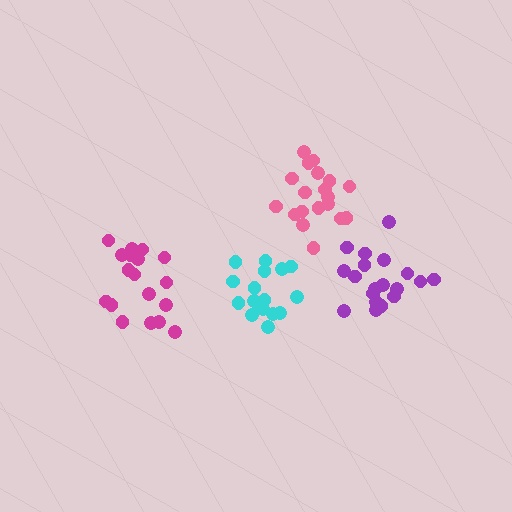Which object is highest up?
The pink cluster is topmost.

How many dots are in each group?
Group 1: 19 dots, Group 2: 18 dots, Group 3: 19 dots, Group 4: 17 dots (73 total).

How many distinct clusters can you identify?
There are 4 distinct clusters.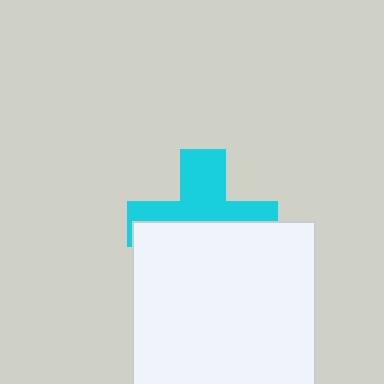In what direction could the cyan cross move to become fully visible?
The cyan cross could move up. That would shift it out from behind the white square entirely.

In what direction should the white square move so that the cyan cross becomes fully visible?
The white square should move down. That is the shortest direction to clear the overlap and leave the cyan cross fully visible.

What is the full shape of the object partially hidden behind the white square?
The partially hidden object is a cyan cross.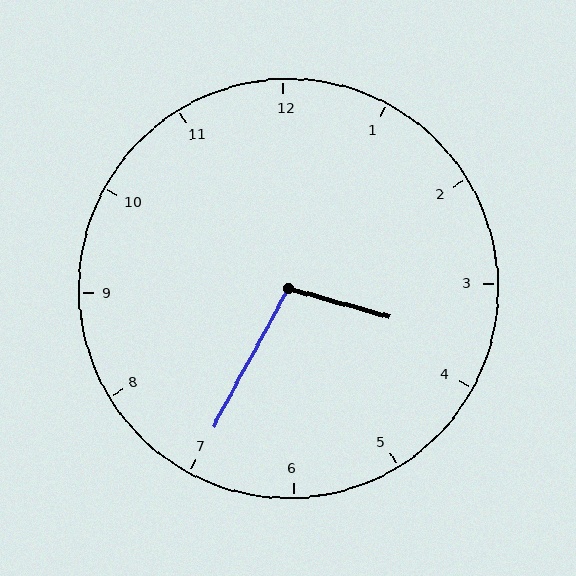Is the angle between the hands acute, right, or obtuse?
It is obtuse.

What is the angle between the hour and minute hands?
Approximately 102 degrees.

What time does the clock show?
3:35.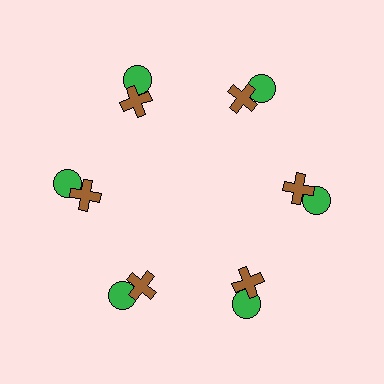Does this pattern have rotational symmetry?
Yes, this pattern has 6-fold rotational symmetry. It looks the same after rotating 60 degrees around the center.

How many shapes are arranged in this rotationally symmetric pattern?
There are 12 shapes, arranged in 6 groups of 2.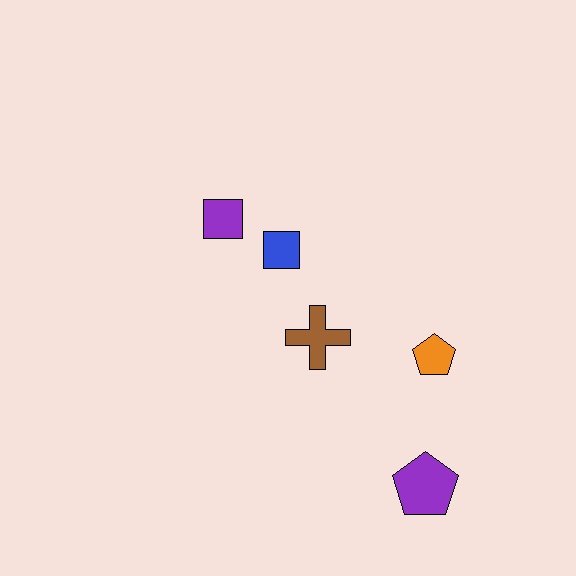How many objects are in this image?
There are 5 objects.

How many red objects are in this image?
There are no red objects.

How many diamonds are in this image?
There are no diamonds.